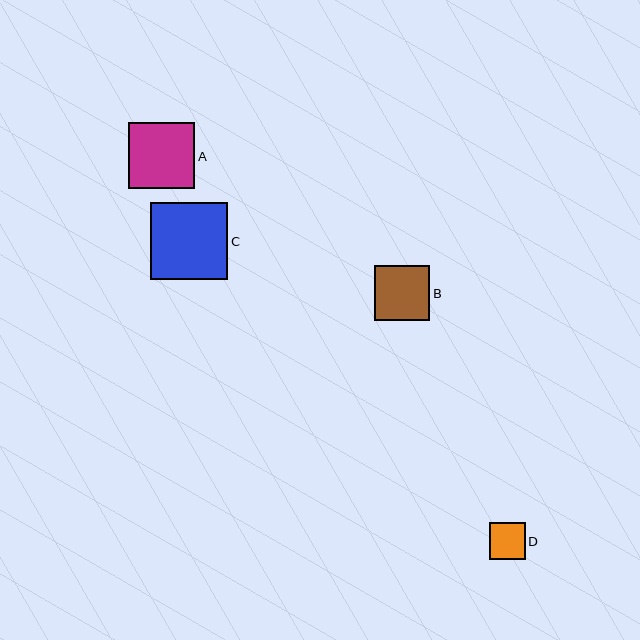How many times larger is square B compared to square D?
Square B is approximately 1.5 times the size of square D.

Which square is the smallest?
Square D is the smallest with a size of approximately 36 pixels.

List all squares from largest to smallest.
From largest to smallest: C, A, B, D.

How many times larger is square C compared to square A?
Square C is approximately 1.2 times the size of square A.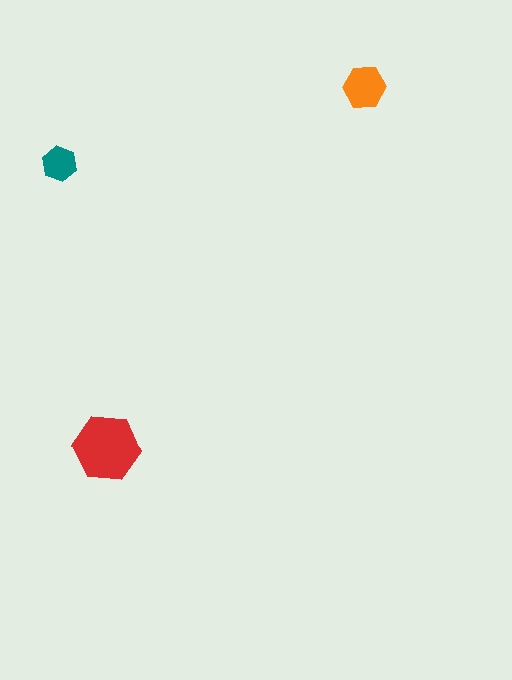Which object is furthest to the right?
The orange hexagon is rightmost.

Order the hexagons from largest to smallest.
the red one, the orange one, the teal one.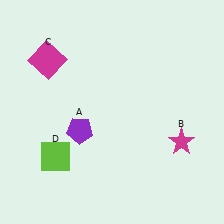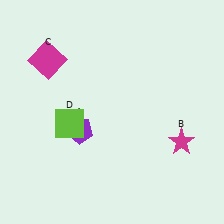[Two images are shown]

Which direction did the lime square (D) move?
The lime square (D) moved up.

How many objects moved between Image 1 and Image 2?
1 object moved between the two images.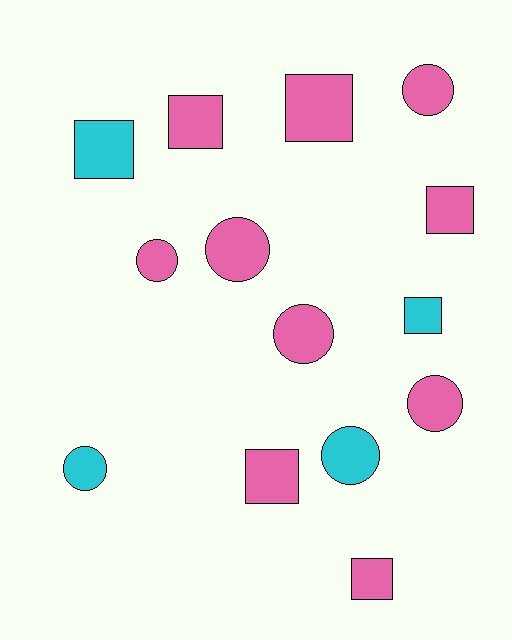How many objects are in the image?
There are 14 objects.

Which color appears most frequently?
Pink, with 10 objects.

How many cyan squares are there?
There are 2 cyan squares.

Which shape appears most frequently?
Circle, with 7 objects.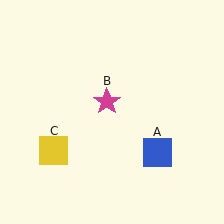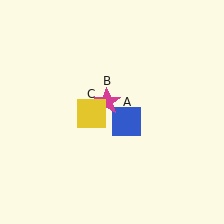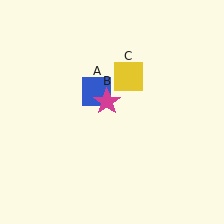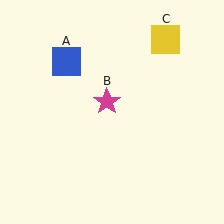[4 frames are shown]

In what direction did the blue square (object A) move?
The blue square (object A) moved up and to the left.